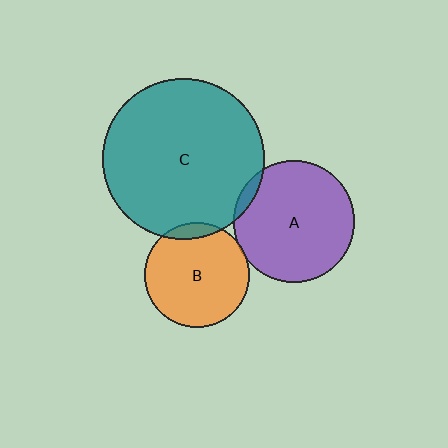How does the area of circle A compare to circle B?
Approximately 1.4 times.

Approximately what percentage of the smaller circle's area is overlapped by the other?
Approximately 10%.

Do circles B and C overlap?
Yes.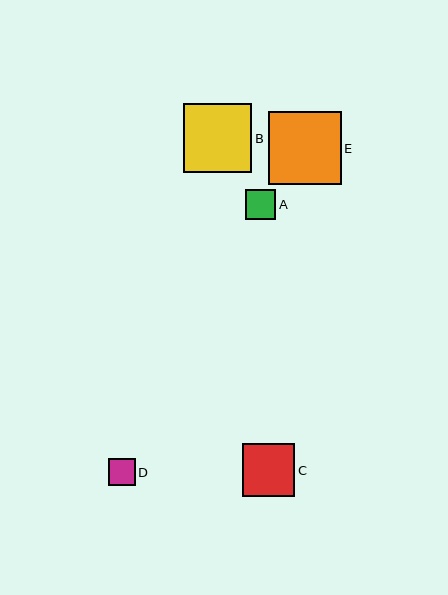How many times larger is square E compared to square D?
Square E is approximately 2.7 times the size of square D.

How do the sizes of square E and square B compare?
Square E and square B are approximately the same size.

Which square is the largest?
Square E is the largest with a size of approximately 72 pixels.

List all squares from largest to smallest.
From largest to smallest: E, B, C, A, D.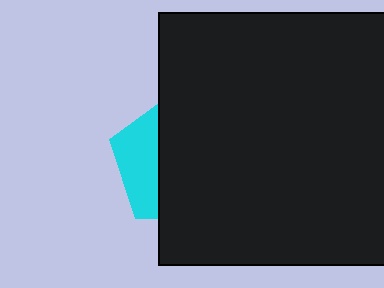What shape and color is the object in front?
The object in front is a black rectangle.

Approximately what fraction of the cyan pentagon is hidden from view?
Roughly 69% of the cyan pentagon is hidden behind the black rectangle.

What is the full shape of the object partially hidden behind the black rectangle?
The partially hidden object is a cyan pentagon.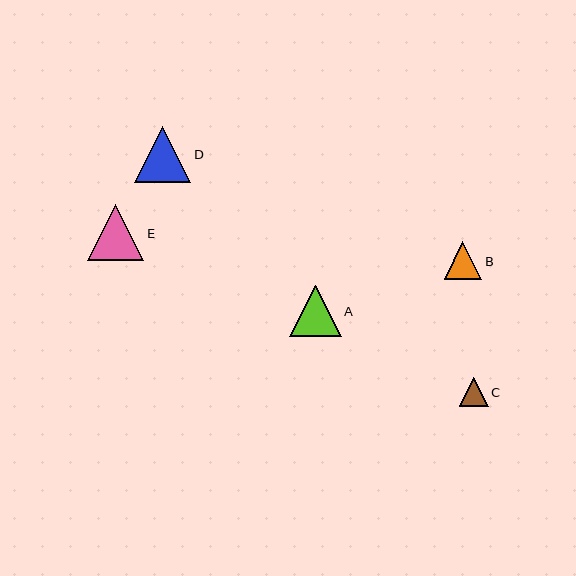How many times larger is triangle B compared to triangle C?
Triangle B is approximately 1.3 times the size of triangle C.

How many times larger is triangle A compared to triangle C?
Triangle A is approximately 1.8 times the size of triangle C.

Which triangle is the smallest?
Triangle C is the smallest with a size of approximately 29 pixels.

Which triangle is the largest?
Triangle D is the largest with a size of approximately 56 pixels.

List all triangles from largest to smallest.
From largest to smallest: D, E, A, B, C.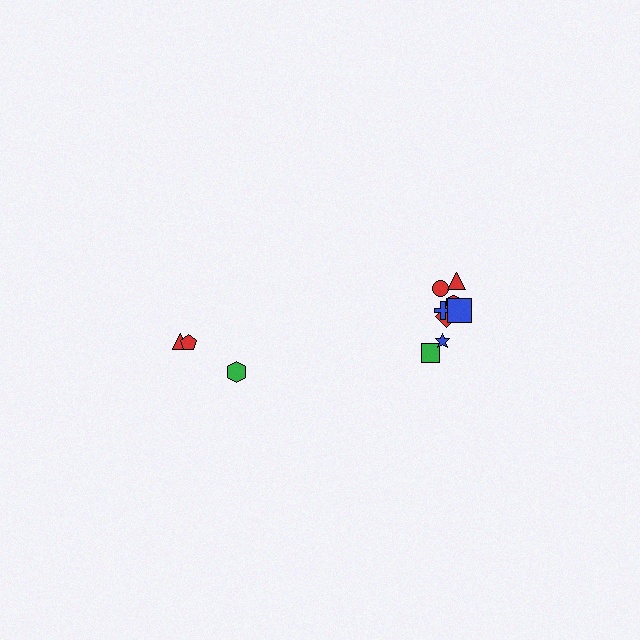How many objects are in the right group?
There are 8 objects.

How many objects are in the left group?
There are 3 objects.